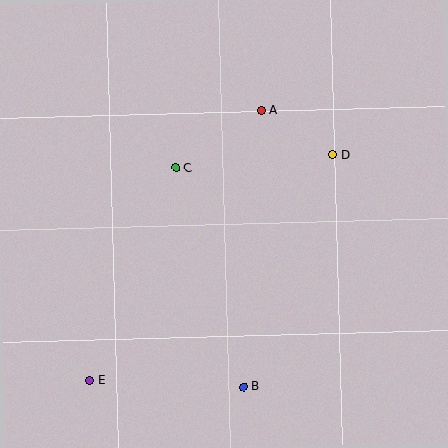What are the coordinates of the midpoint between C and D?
The midpoint between C and D is at (254, 161).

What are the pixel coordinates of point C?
Point C is at (175, 168).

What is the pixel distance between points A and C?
The distance between A and C is 103 pixels.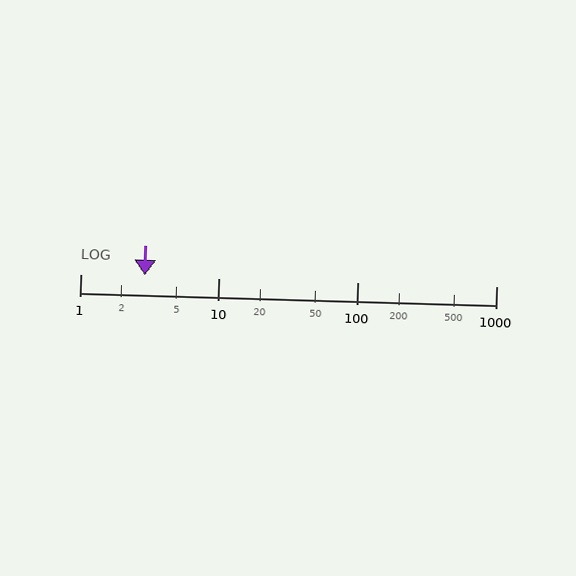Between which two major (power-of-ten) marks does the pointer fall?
The pointer is between 1 and 10.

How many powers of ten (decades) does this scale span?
The scale spans 3 decades, from 1 to 1000.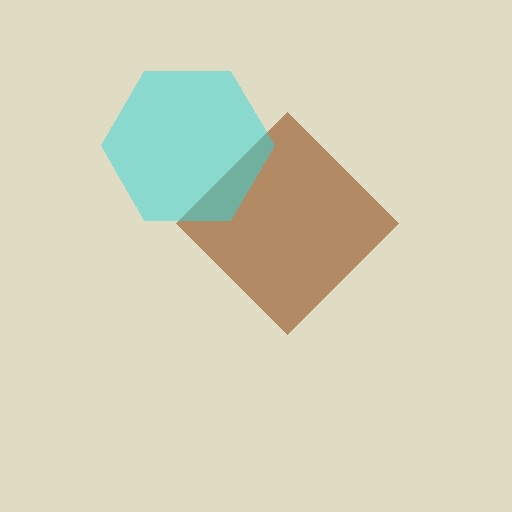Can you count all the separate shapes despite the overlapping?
Yes, there are 2 separate shapes.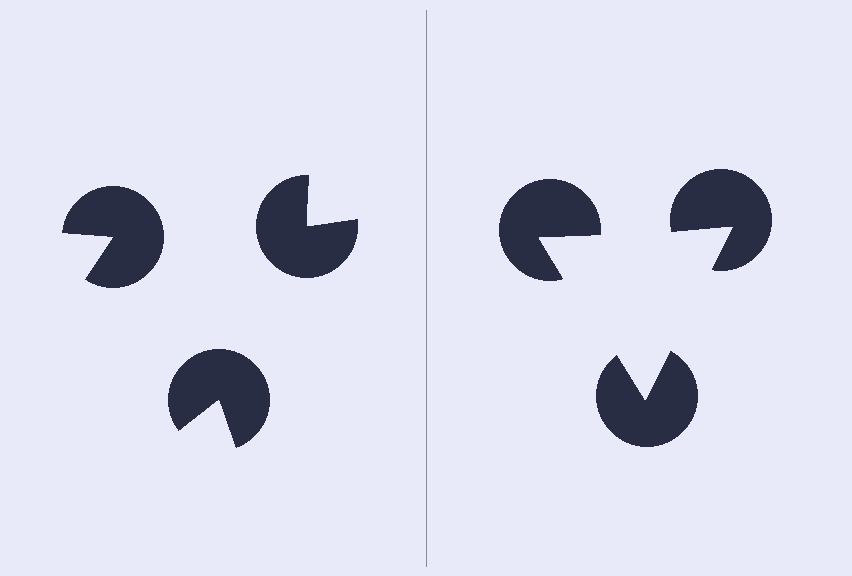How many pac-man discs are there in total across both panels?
6 — 3 on each side.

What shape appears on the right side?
An illusory triangle.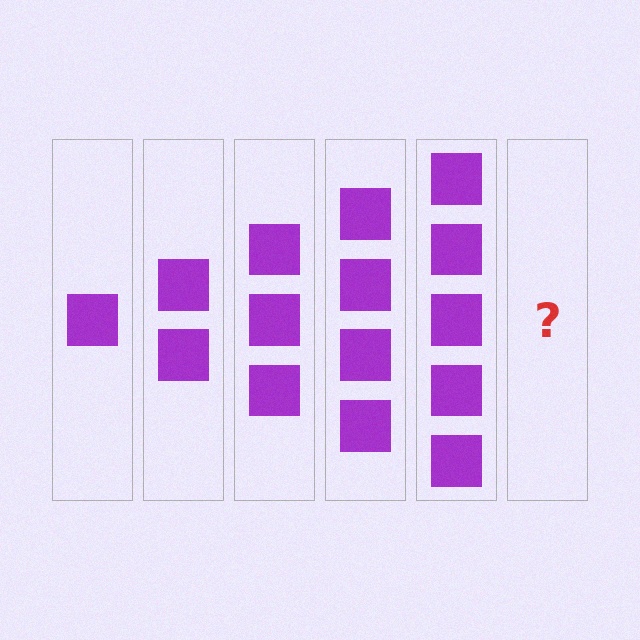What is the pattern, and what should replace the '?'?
The pattern is that each step adds one more square. The '?' should be 6 squares.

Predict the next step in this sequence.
The next step is 6 squares.